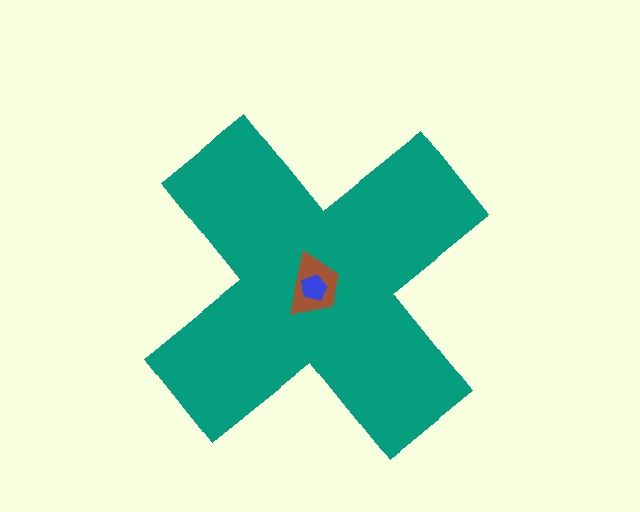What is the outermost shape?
The teal cross.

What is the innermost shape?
The blue pentagon.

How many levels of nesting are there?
3.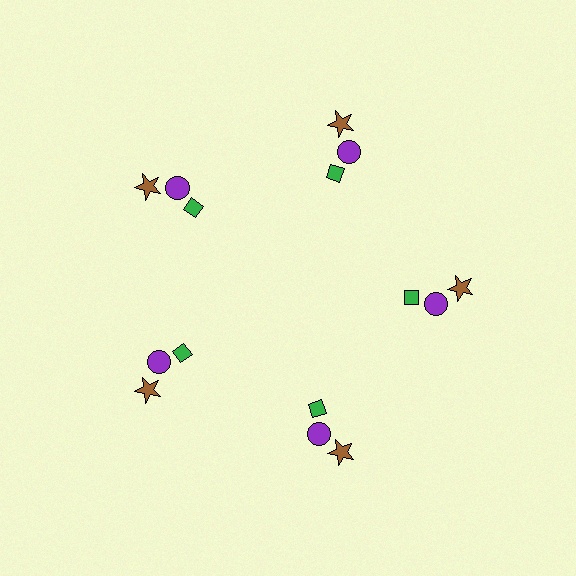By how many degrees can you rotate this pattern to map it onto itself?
The pattern maps onto itself every 72 degrees of rotation.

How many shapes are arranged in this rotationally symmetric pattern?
There are 15 shapes, arranged in 5 groups of 3.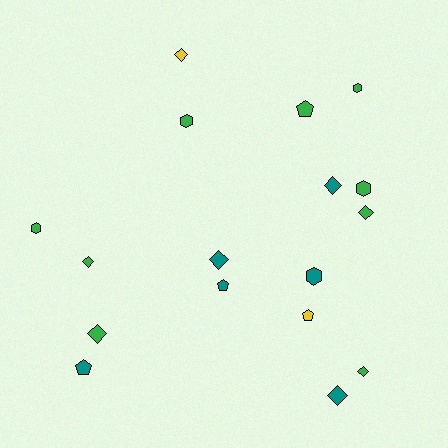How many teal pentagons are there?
There are 2 teal pentagons.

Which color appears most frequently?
Green, with 9 objects.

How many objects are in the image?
There are 17 objects.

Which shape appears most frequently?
Diamond, with 8 objects.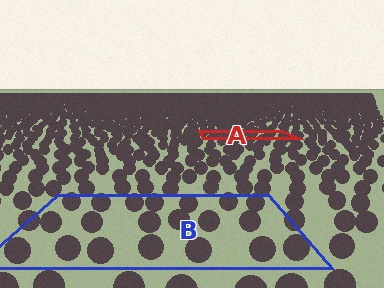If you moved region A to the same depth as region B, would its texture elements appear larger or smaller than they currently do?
They would appear larger. At a closer depth, the same texture elements are projected at a bigger on-screen size.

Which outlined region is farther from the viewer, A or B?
Region A is farther from the viewer — the texture elements inside it appear smaller and more densely packed.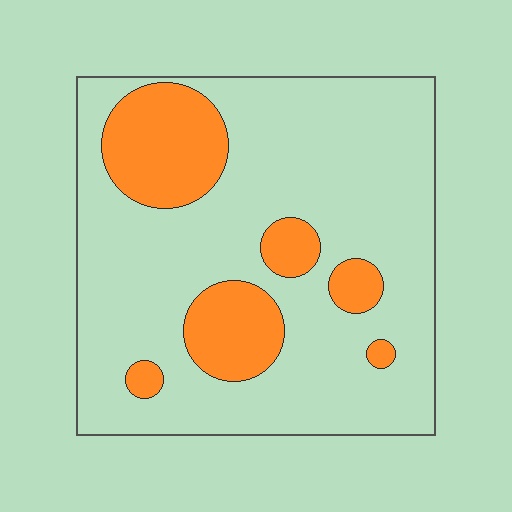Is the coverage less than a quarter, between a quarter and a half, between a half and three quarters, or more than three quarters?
Less than a quarter.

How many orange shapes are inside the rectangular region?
6.